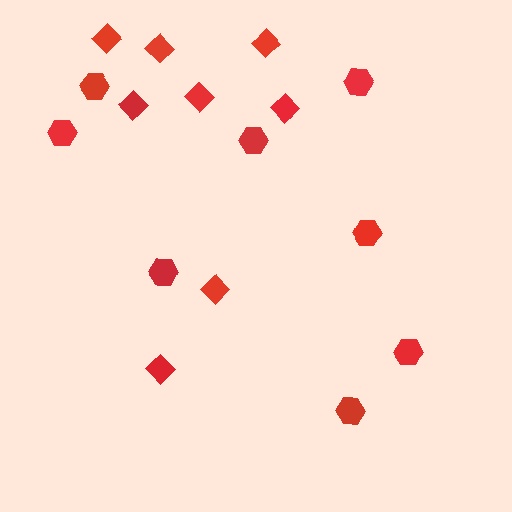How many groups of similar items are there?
There are 2 groups: one group of hexagons (8) and one group of diamonds (8).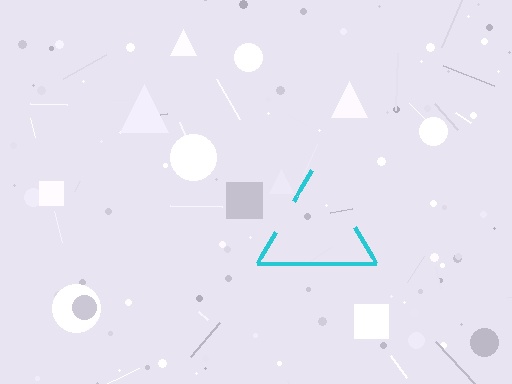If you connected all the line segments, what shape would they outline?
They would outline a triangle.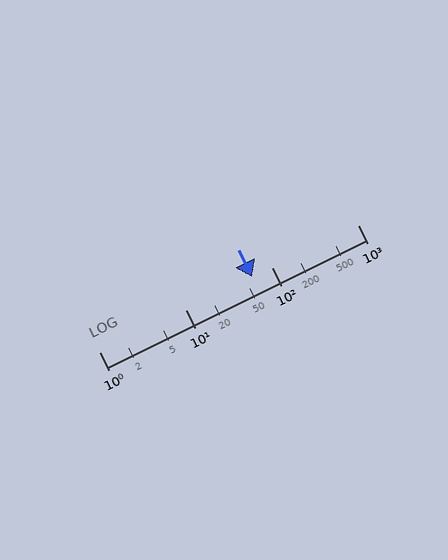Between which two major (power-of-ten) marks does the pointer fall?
The pointer is between 10 and 100.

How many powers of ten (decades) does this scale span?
The scale spans 3 decades, from 1 to 1000.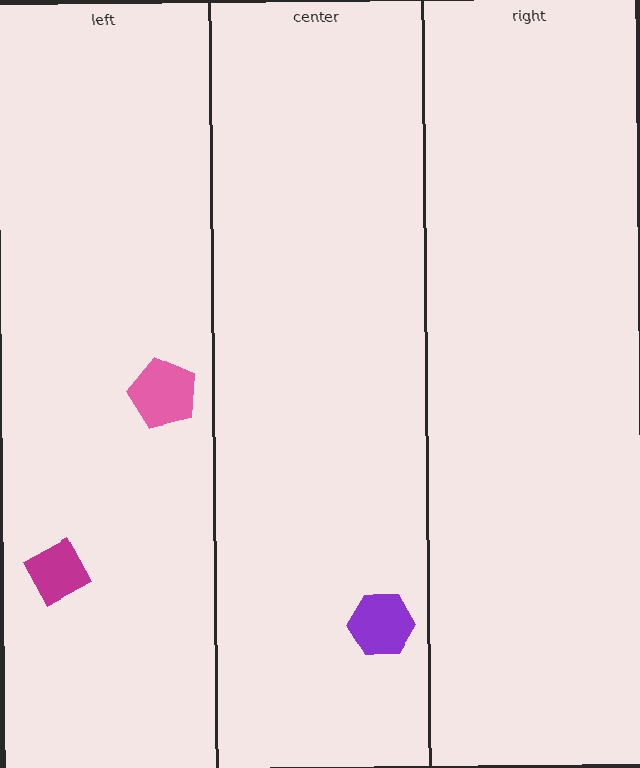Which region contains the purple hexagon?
The center region.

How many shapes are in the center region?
1.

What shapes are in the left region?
The pink pentagon, the magenta diamond.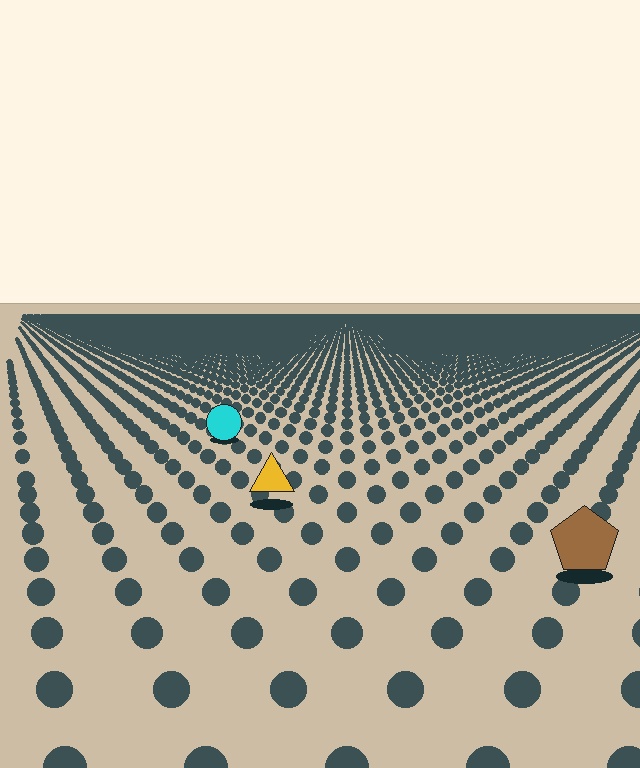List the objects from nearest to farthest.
From nearest to farthest: the brown pentagon, the yellow triangle, the cyan circle.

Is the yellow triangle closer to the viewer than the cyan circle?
Yes. The yellow triangle is closer — you can tell from the texture gradient: the ground texture is coarser near it.